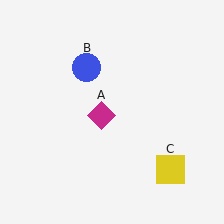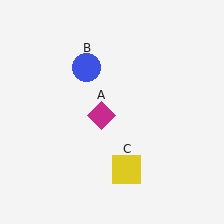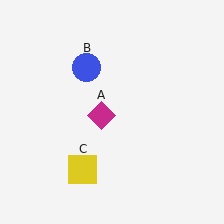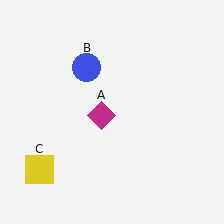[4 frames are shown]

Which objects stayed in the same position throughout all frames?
Magenta diamond (object A) and blue circle (object B) remained stationary.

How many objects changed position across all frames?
1 object changed position: yellow square (object C).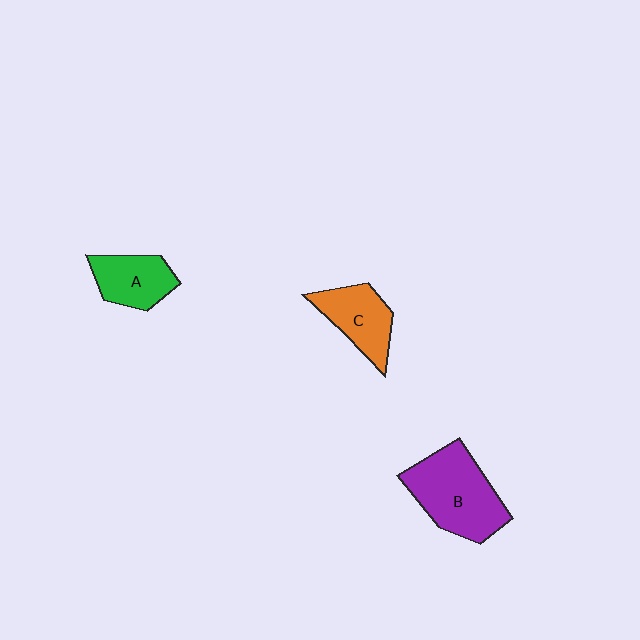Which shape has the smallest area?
Shape A (green).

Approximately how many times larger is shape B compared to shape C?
Approximately 1.6 times.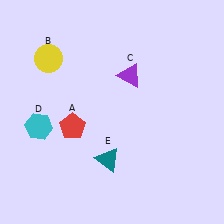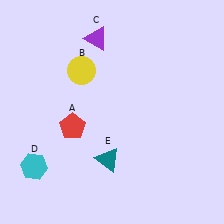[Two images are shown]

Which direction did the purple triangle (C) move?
The purple triangle (C) moved up.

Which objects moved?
The objects that moved are: the yellow circle (B), the purple triangle (C), the cyan hexagon (D).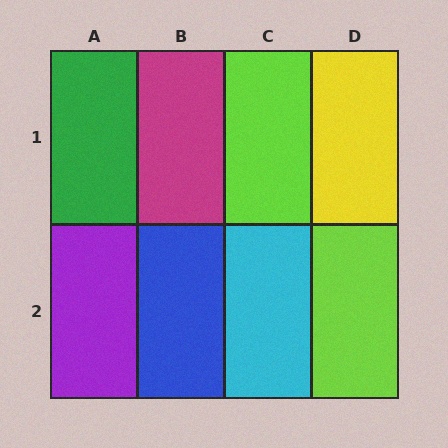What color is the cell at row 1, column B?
Magenta.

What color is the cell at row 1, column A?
Green.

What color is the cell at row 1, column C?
Lime.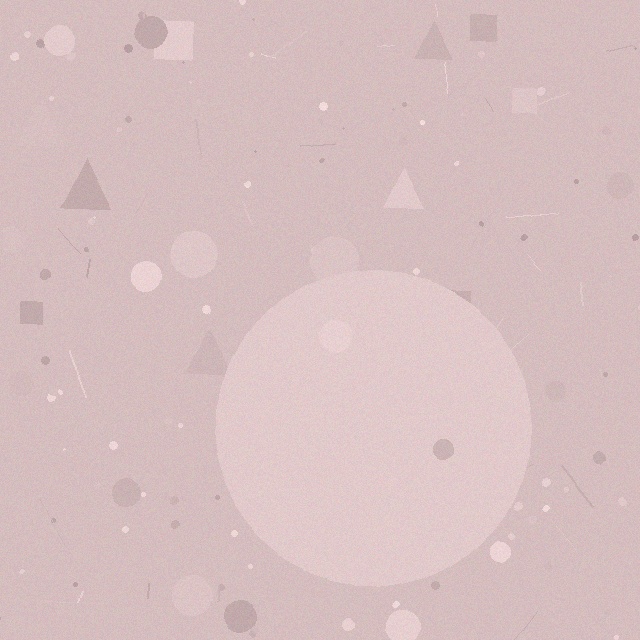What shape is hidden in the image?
A circle is hidden in the image.